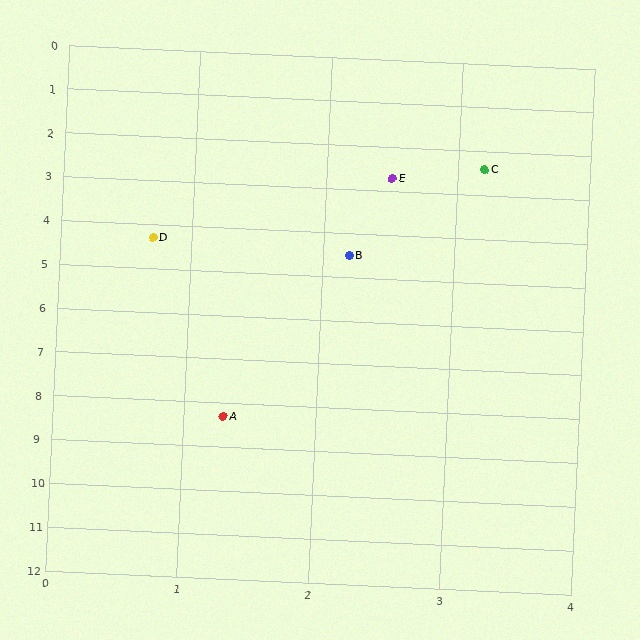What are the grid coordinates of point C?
Point C is at approximately (3.2, 2.4).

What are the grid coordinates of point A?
Point A is at approximately (1.3, 8.3).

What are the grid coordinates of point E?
Point E is at approximately (2.5, 2.7).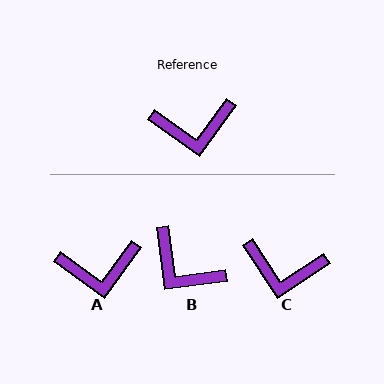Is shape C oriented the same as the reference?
No, it is off by about 21 degrees.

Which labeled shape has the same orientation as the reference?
A.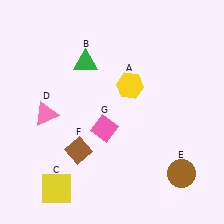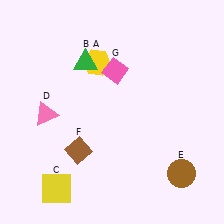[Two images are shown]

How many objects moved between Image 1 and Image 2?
2 objects moved between the two images.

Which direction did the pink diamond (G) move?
The pink diamond (G) moved up.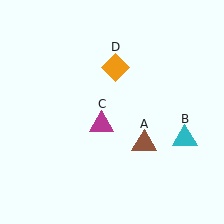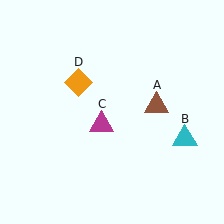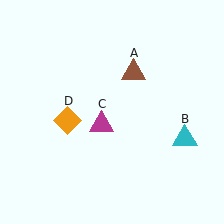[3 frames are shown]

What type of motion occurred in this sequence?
The brown triangle (object A), orange diamond (object D) rotated counterclockwise around the center of the scene.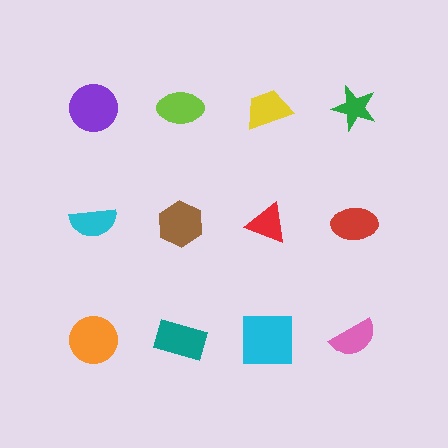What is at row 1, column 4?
A green star.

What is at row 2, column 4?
A red ellipse.